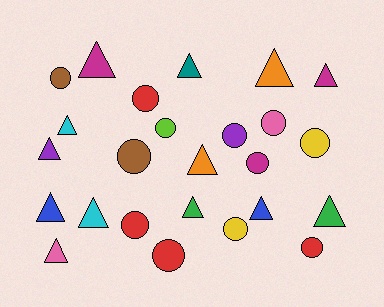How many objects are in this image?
There are 25 objects.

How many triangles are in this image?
There are 13 triangles.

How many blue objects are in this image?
There are 2 blue objects.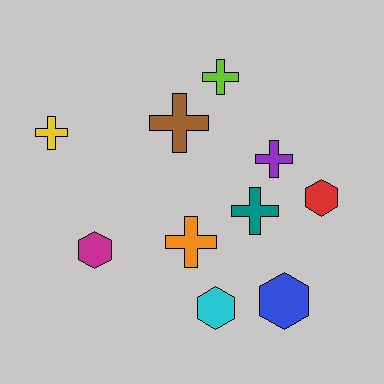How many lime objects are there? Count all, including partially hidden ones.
There is 1 lime object.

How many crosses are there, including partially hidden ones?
There are 6 crosses.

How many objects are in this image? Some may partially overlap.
There are 10 objects.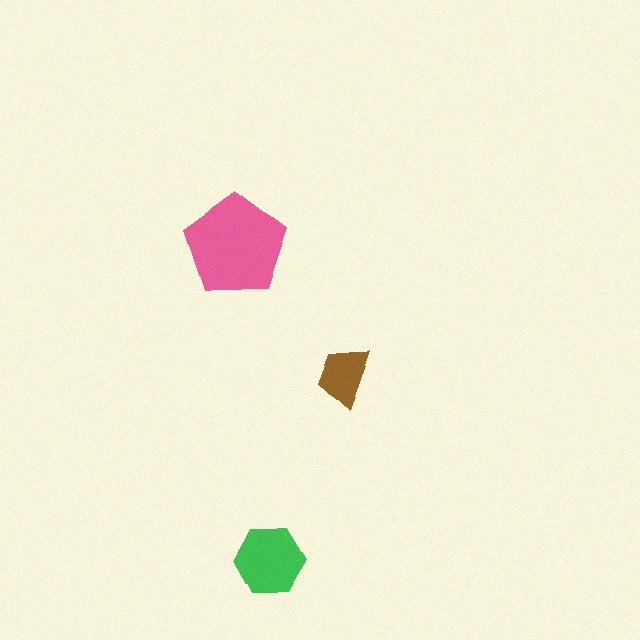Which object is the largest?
The pink pentagon.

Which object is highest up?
The pink pentagon is topmost.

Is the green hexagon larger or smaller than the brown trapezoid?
Larger.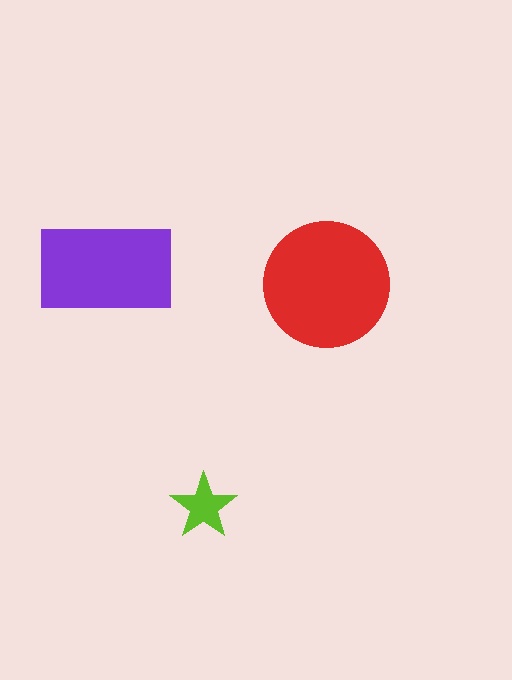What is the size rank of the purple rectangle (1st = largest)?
2nd.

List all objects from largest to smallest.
The red circle, the purple rectangle, the lime star.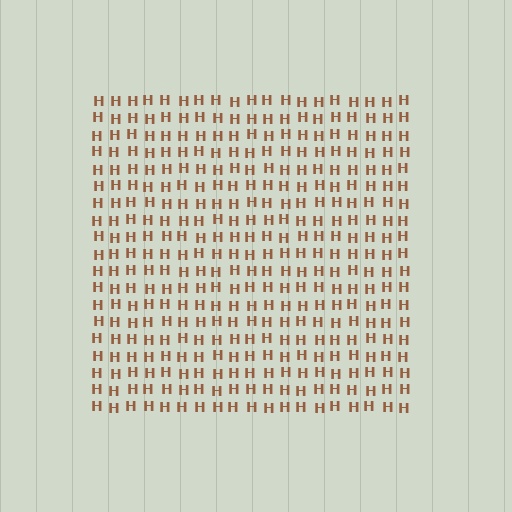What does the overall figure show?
The overall figure shows a square.